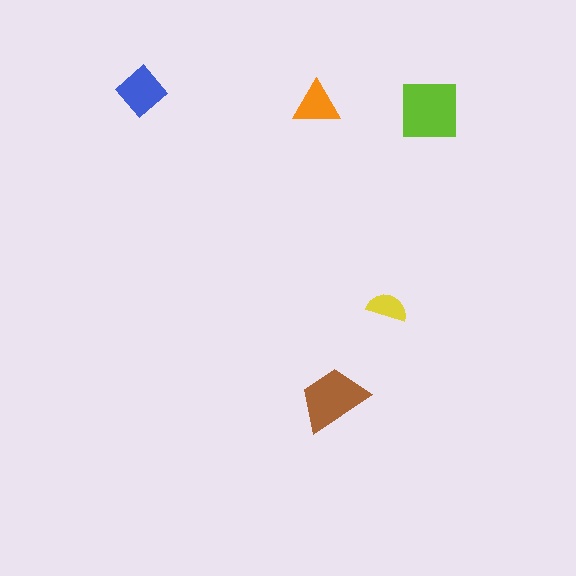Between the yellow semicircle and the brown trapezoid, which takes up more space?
The brown trapezoid.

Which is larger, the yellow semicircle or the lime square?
The lime square.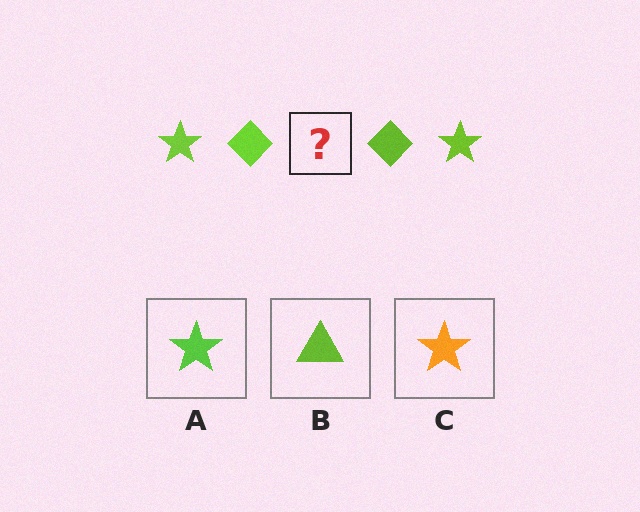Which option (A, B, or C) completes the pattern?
A.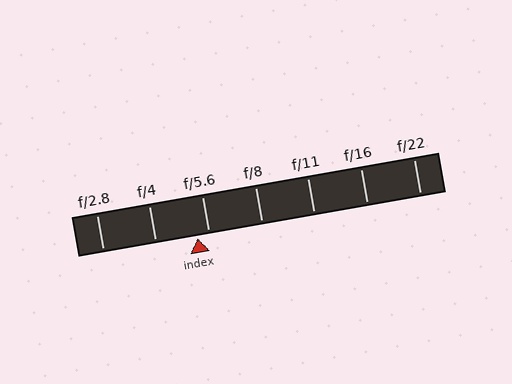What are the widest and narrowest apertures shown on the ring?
The widest aperture shown is f/2.8 and the narrowest is f/22.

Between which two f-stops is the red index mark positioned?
The index mark is between f/4 and f/5.6.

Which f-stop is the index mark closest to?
The index mark is closest to f/5.6.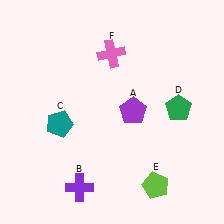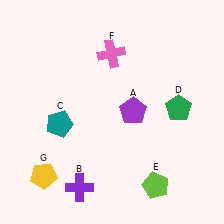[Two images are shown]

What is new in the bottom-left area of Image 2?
A yellow pentagon (G) was added in the bottom-left area of Image 2.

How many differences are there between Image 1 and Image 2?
There is 1 difference between the two images.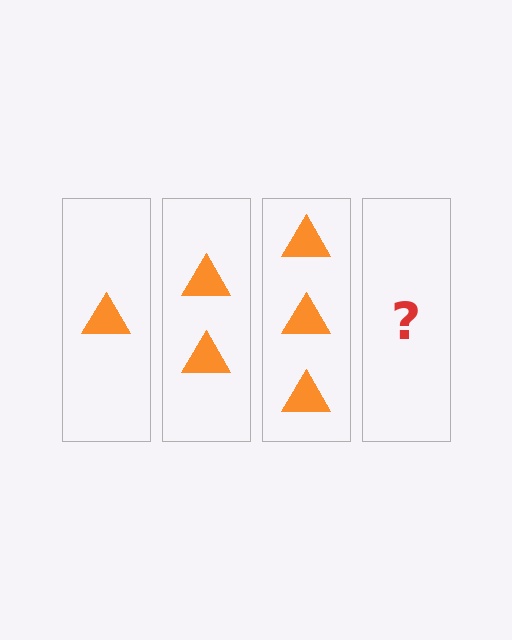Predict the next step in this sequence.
The next step is 4 triangles.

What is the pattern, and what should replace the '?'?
The pattern is that each step adds one more triangle. The '?' should be 4 triangles.